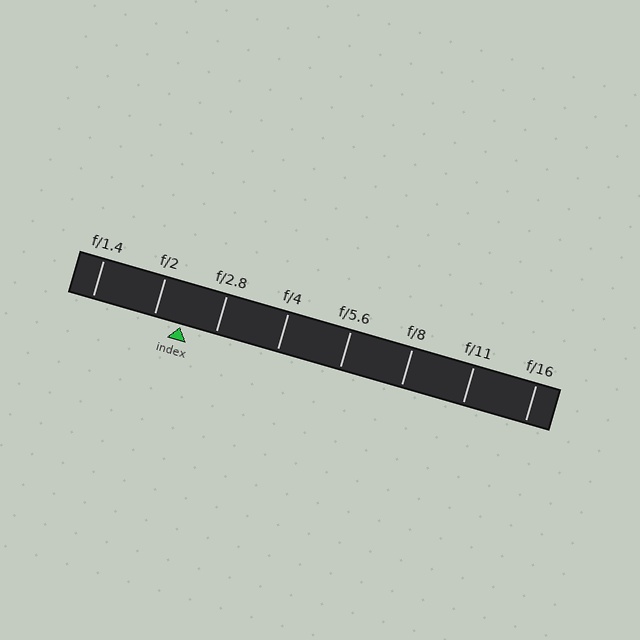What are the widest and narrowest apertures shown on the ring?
The widest aperture shown is f/1.4 and the narrowest is f/16.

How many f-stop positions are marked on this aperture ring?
There are 8 f-stop positions marked.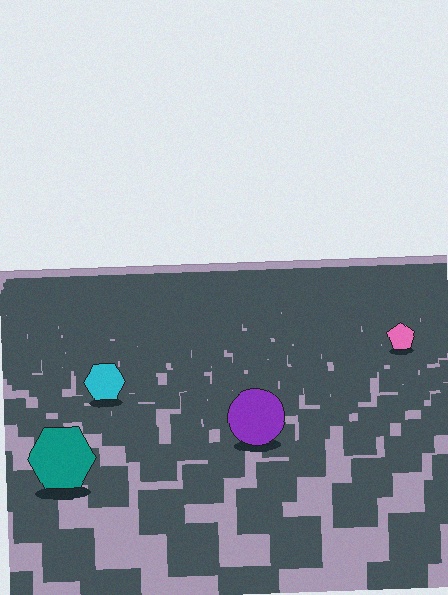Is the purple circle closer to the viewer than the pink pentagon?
Yes. The purple circle is closer — you can tell from the texture gradient: the ground texture is coarser near it.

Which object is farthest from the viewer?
The pink pentagon is farthest from the viewer. It appears smaller and the ground texture around it is denser.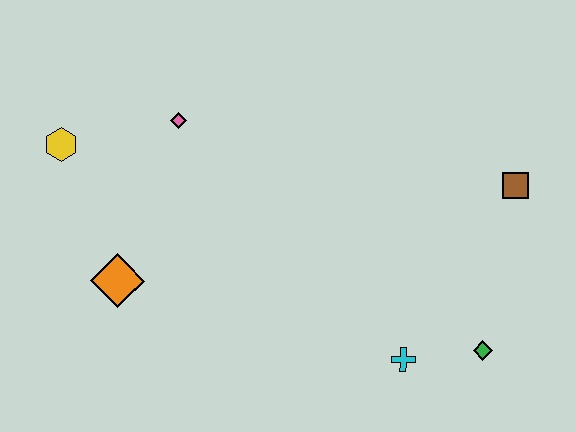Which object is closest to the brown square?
The green diamond is closest to the brown square.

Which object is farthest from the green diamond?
The yellow hexagon is farthest from the green diamond.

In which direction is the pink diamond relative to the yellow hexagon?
The pink diamond is to the right of the yellow hexagon.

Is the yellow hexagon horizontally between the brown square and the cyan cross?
No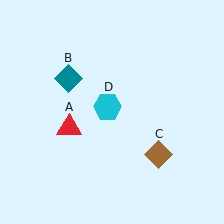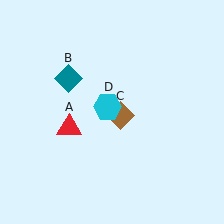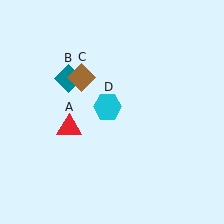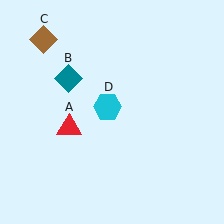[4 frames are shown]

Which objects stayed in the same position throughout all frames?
Red triangle (object A) and teal diamond (object B) and cyan hexagon (object D) remained stationary.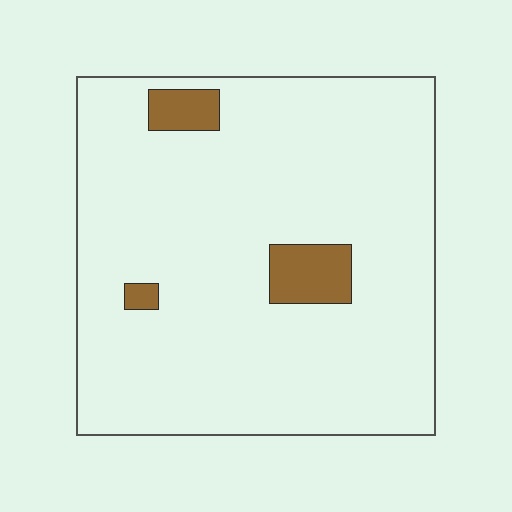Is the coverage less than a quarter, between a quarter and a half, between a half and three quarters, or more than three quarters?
Less than a quarter.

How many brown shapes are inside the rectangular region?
3.